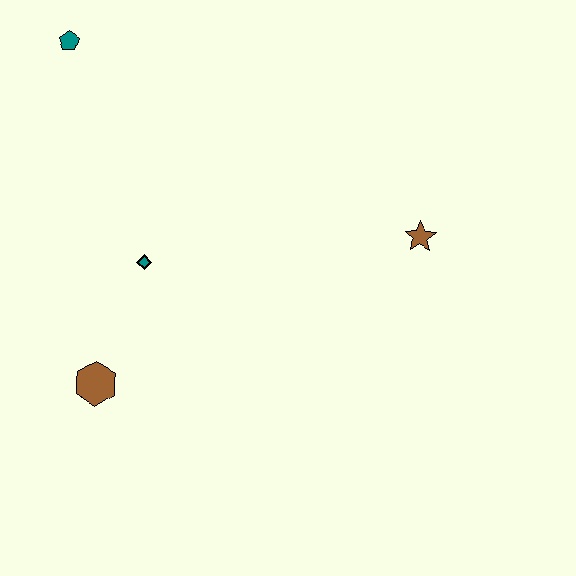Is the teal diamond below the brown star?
Yes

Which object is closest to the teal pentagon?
The teal diamond is closest to the teal pentagon.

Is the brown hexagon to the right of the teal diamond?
No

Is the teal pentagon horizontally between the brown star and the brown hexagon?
No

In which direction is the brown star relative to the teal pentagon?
The brown star is to the right of the teal pentagon.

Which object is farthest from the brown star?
The teal pentagon is farthest from the brown star.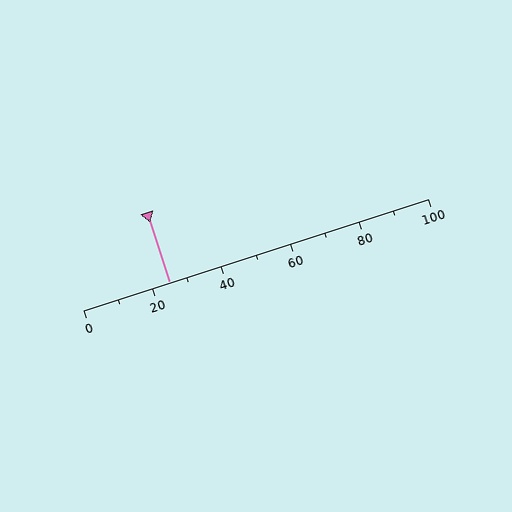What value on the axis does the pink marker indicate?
The marker indicates approximately 25.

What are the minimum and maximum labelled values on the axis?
The axis runs from 0 to 100.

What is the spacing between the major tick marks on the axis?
The major ticks are spaced 20 apart.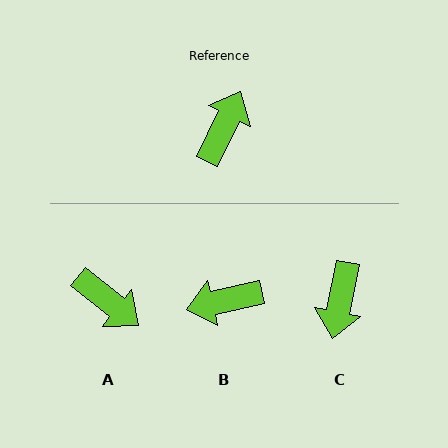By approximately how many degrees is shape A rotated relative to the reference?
Approximately 103 degrees clockwise.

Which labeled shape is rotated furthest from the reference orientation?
C, about 166 degrees away.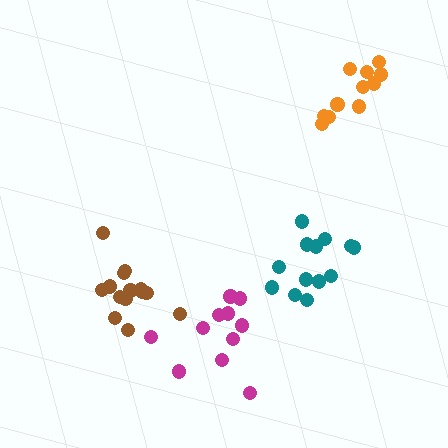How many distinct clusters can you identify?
There are 4 distinct clusters.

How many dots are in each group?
Group 1: 13 dots, Group 2: 11 dots, Group 3: 14 dots, Group 4: 11 dots (49 total).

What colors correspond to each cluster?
The clusters are colored: teal, magenta, brown, orange.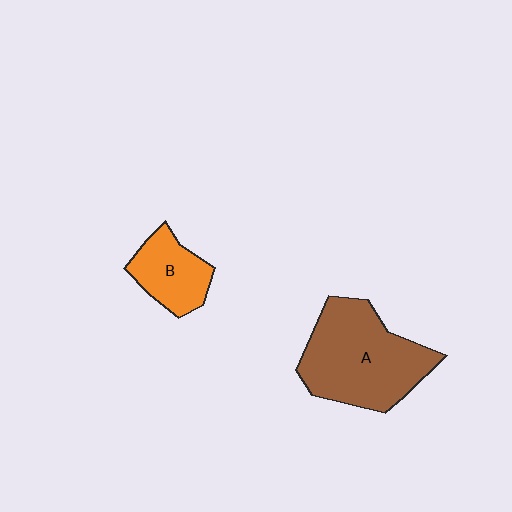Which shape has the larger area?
Shape A (brown).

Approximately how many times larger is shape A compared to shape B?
Approximately 2.2 times.